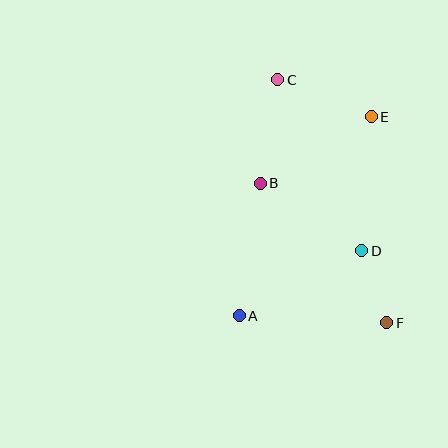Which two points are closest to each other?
Points D and F are closest to each other.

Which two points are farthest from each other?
Points C and F are farthest from each other.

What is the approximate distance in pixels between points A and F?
The distance between A and F is approximately 148 pixels.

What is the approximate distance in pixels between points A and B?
The distance between A and B is approximately 134 pixels.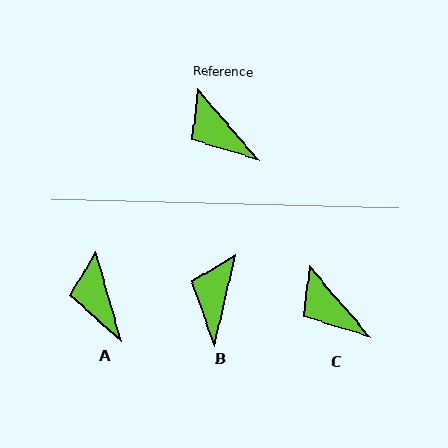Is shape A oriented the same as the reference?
No, it is off by about 24 degrees.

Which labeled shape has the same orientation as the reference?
C.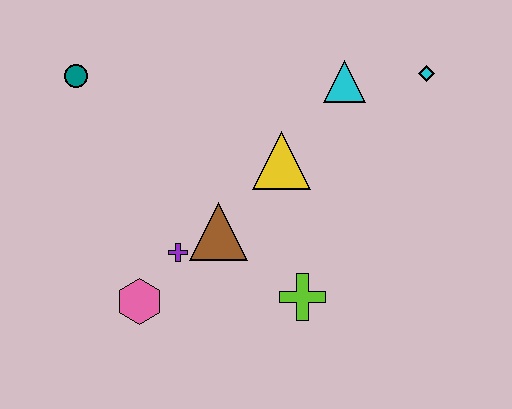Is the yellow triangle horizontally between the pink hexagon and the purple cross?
No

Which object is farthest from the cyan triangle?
The pink hexagon is farthest from the cyan triangle.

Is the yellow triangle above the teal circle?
No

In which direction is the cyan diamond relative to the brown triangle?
The cyan diamond is to the right of the brown triangle.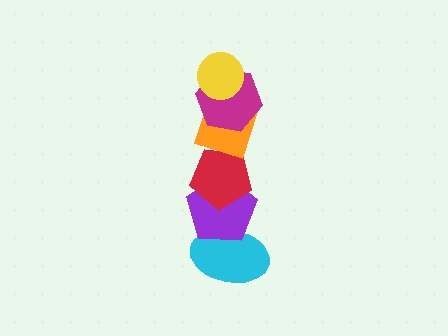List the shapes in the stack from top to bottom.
From top to bottom: the yellow circle, the magenta hexagon, the orange diamond, the red pentagon, the purple pentagon, the cyan ellipse.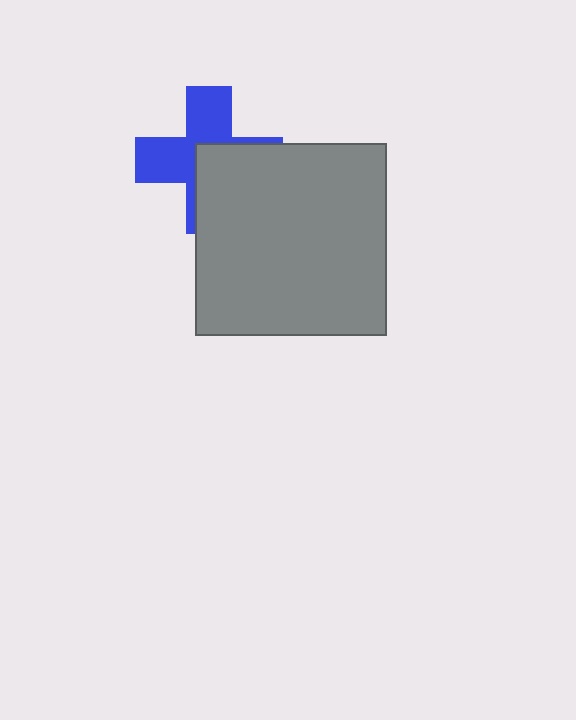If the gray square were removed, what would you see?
You would see the complete blue cross.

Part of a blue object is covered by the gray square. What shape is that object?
It is a cross.